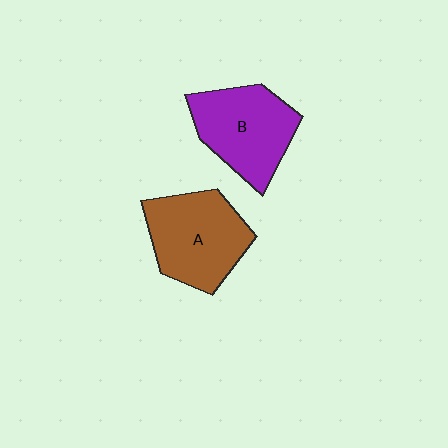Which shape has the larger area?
Shape A (brown).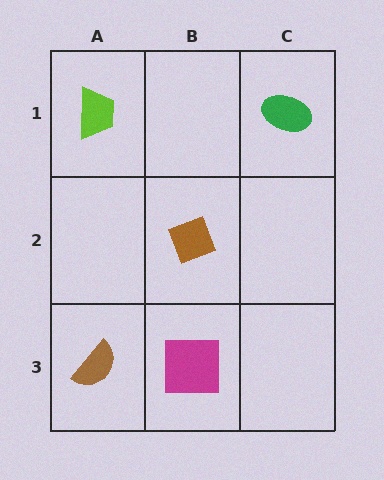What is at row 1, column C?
A green ellipse.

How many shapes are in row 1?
2 shapes.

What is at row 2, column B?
A brown diamond.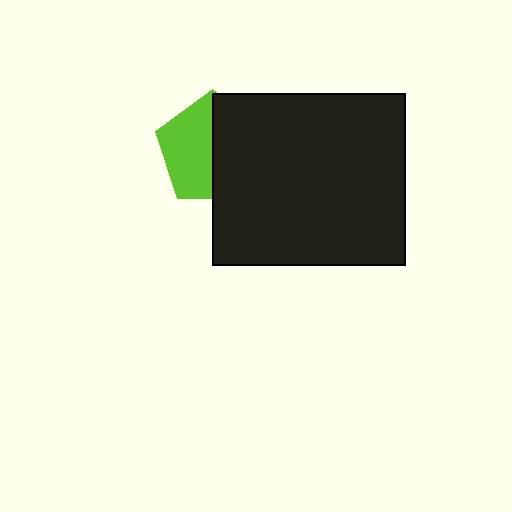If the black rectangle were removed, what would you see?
You would see the complete lime pentagon.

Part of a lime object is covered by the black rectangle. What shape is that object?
It is a pentagon.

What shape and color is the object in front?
The object in front is a black rectangle.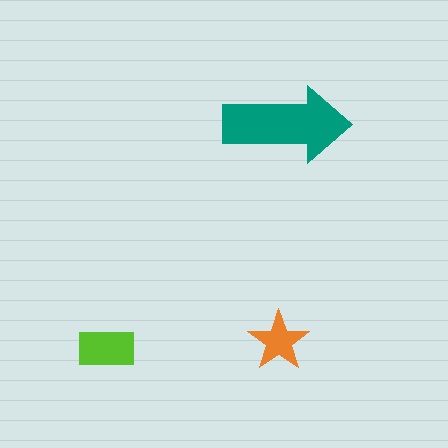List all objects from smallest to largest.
The orange star, the lime rectangle, the teal arrow.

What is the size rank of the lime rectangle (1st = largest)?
2nd.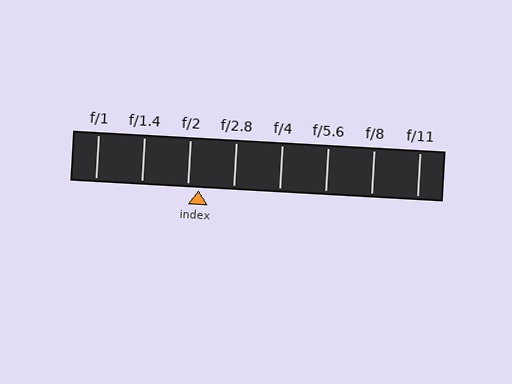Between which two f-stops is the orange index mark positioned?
The index mark is between f/2 and f/2.8.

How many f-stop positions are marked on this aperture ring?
There are 8 f-stop positions marked.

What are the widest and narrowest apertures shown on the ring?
The widest aperture shown is f/1 and the narrowest is f/11.